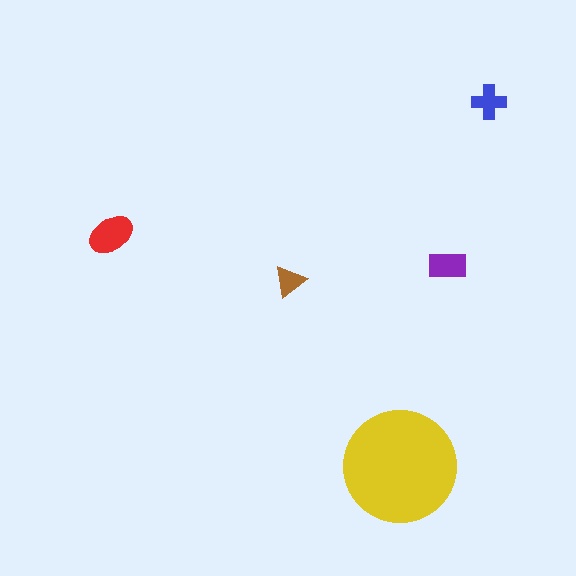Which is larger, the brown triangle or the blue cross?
The blue cross.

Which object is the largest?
The yellow circle.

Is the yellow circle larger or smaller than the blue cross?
Larger.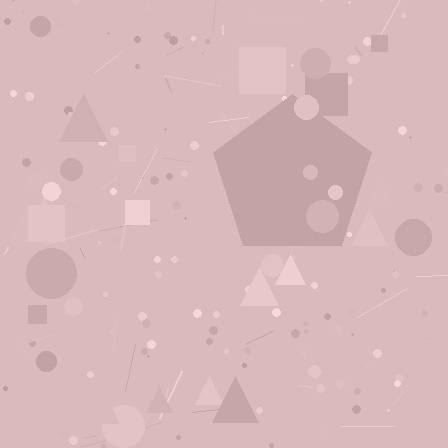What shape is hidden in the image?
A pentagon is hidden in the image.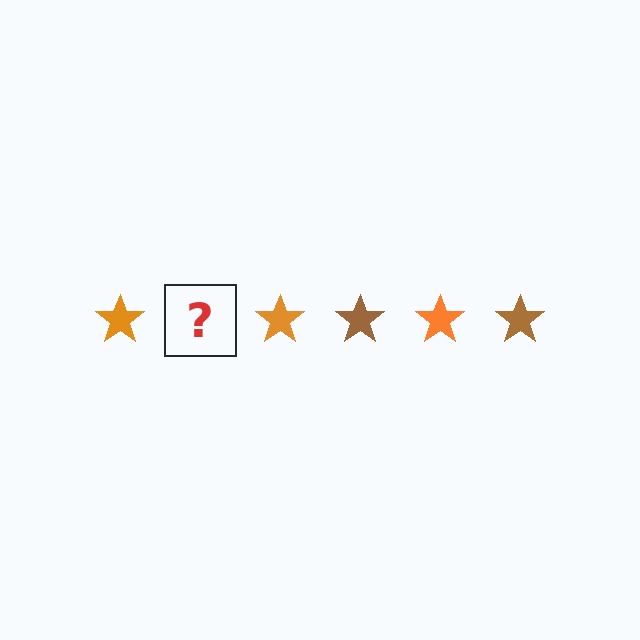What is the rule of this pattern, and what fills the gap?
The rule is that the pattern cycles through orange, brown stars. The gap should be filled with a brown star.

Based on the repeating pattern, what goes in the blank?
The blank should be a brown star.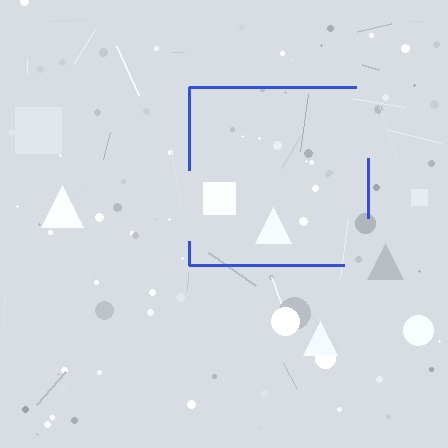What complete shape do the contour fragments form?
The contour fragments form a square.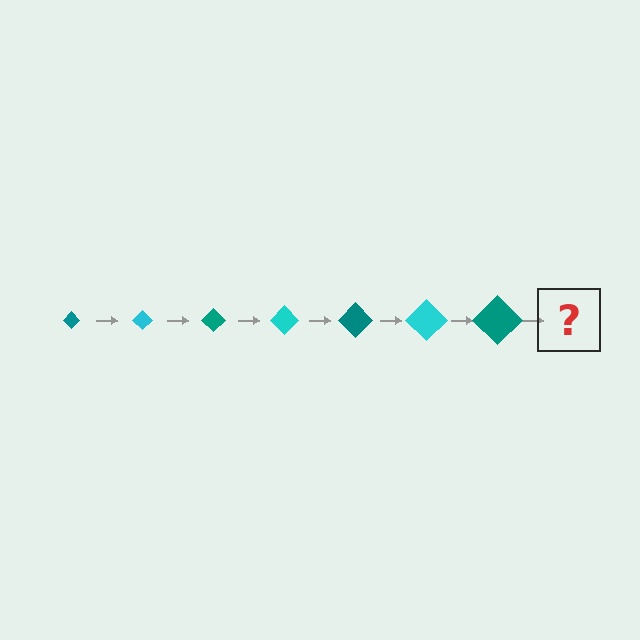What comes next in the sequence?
The next element should be a cyan diamond, larger than the previous one.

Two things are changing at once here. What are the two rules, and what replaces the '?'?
The two rules are that the diamond grows larger each step and the color cycles through teal and cyan. The '?' should be a cyan diamond, larger than the previous one.